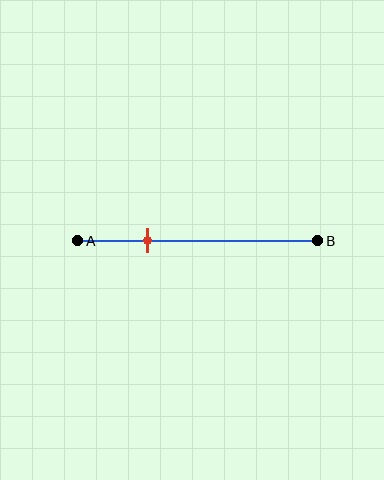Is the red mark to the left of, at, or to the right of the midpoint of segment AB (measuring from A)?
The red mark is to the left of the midpoint of segment AB.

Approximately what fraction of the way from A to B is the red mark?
The red mark is approximately 30% of the way from A to B.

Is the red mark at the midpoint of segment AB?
No, the mark is at about 30% from A, not at the 50% midpoint.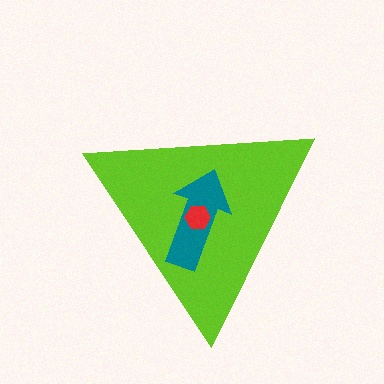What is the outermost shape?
The lime triangle.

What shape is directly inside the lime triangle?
The teal arrow.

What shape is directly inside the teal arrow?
The red hexagon.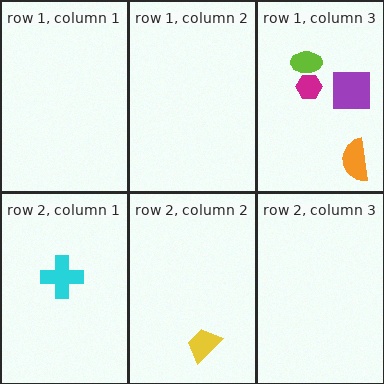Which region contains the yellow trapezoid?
The row 2, column 2 region.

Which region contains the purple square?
The row 1, column 3 region.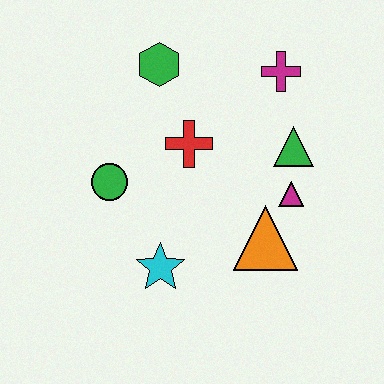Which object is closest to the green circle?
The red cross is closest to the green circle.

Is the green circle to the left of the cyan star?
Yes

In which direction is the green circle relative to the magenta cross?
The green circle is to the left of the magenta cross.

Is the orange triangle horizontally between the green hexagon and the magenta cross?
Yes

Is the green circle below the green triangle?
Yes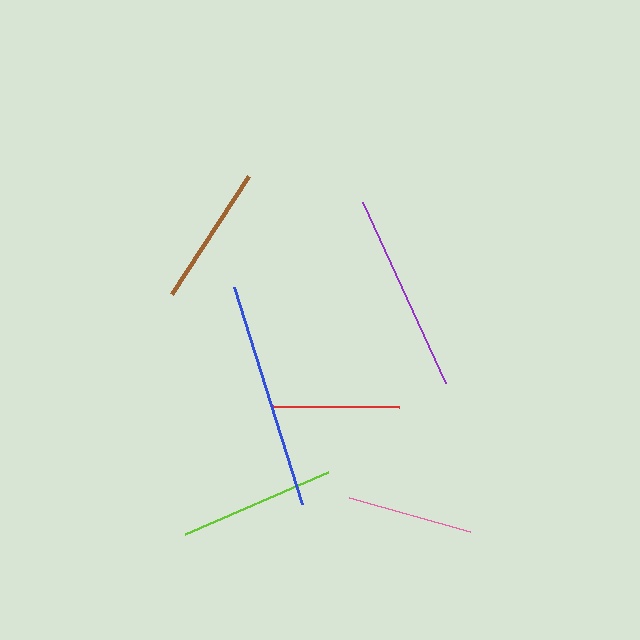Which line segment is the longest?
The blue line is the longest at approximately 228 pixels.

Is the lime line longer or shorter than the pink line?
The lime line is longer than the pink line.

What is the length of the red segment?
The red segment is approximately 126 pixels long.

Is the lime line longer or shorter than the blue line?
The blue line is longer than the lime line.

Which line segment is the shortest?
The pink line is the shortest at approximately 126 pixels.